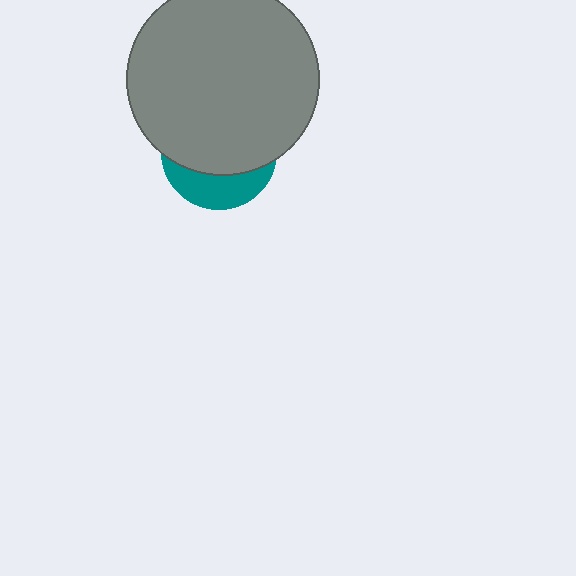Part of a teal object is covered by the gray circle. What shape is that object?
It is a circle.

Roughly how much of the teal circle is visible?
A small part of it is visible (roughly 31%).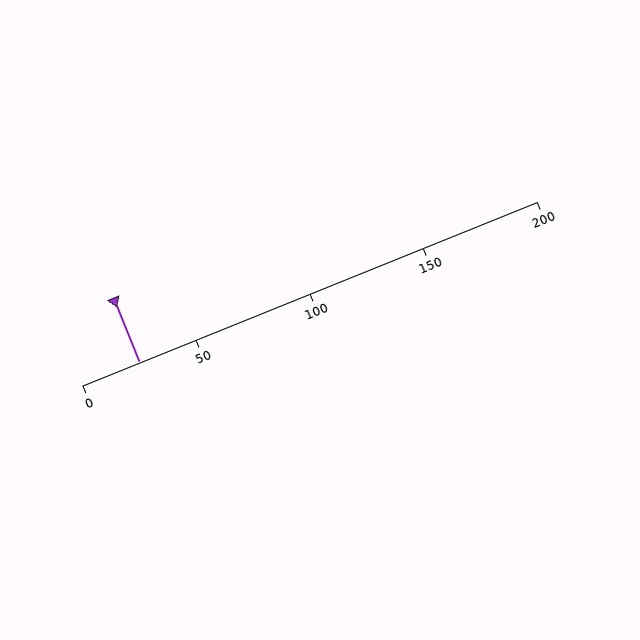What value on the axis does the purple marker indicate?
The marker indicates approximately 25.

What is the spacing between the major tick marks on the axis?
The major ticks are spaced 50 apart.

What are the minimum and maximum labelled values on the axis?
The axis runs from 0 to 200.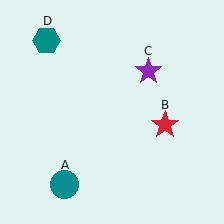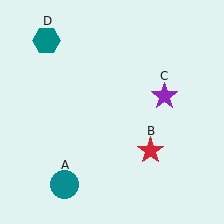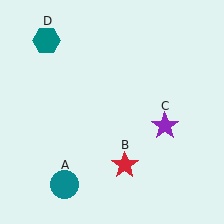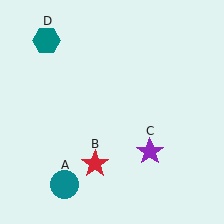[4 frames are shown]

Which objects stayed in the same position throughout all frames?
Teal circle (object A) and teal hexagon (object D) remained stationary.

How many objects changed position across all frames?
2 objects changed position: red star (object B), purple star (object C).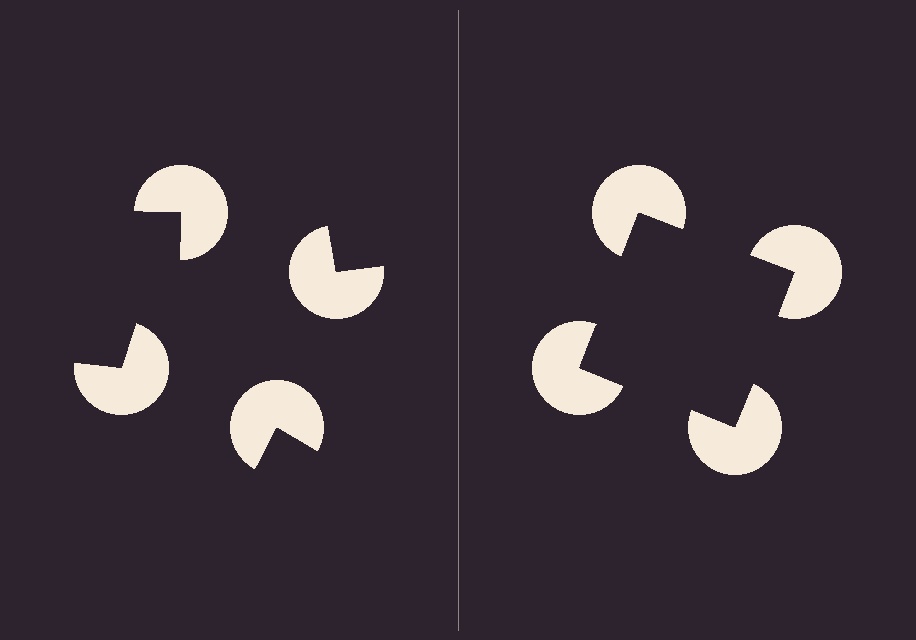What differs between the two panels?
The pac-man discs are positioned identically on both sides; only the wedge orientations differ. On the right they align to a square; on the left they are misaligned.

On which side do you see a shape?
An illusory square appears on the right side. On the left side the wedge cuts are rotated, so no coherent shape forms.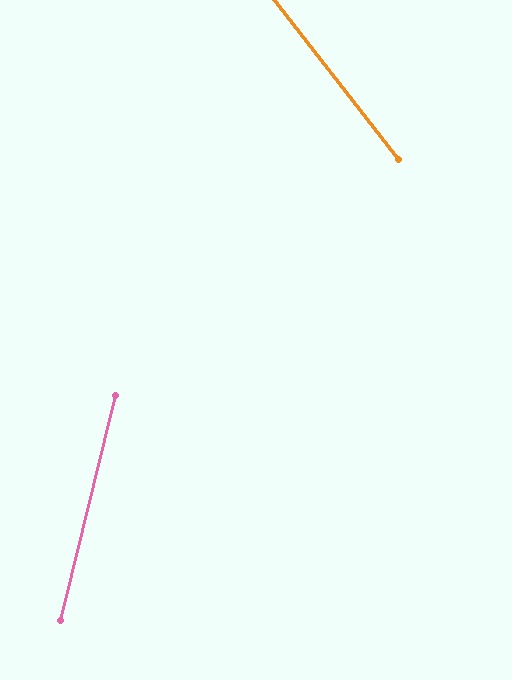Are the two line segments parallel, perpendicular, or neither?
Neither parallel nor perpendicular — they differ by about 51°.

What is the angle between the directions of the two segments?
Approximately 51 degrees.